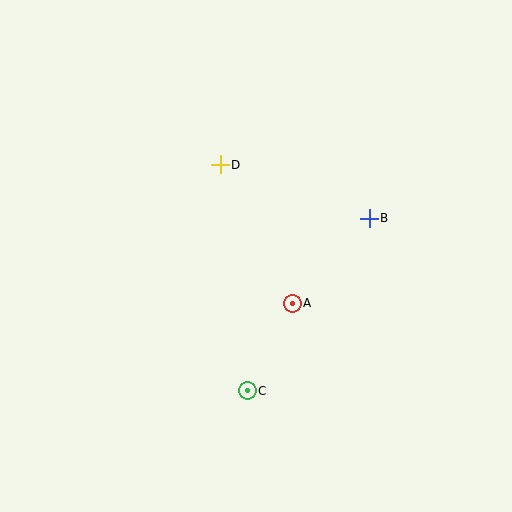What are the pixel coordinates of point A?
Point A is at (292, 303).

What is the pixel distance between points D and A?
The distance between D and A is 156 pixels.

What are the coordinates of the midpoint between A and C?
The midpoint between A and C is at (270, 347).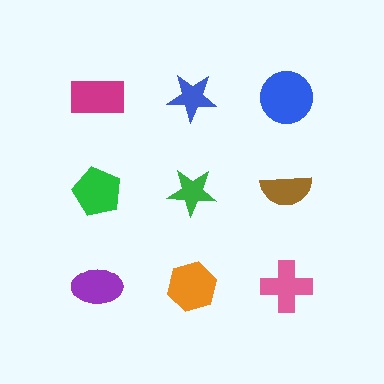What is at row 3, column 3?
A pink cross.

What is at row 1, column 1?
A magenta rectangle.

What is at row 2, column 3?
A brown semicircle.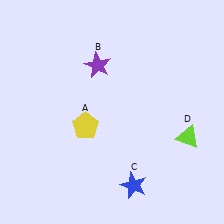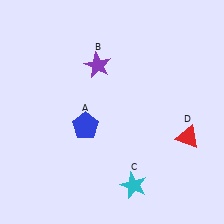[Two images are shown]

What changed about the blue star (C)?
In Image 1, C is blue. In Image 2, it changed to cyan.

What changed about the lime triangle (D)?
In Image 1, D is lime. In Image 2, it changed to red.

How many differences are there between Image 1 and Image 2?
There are 3 differences between the two images.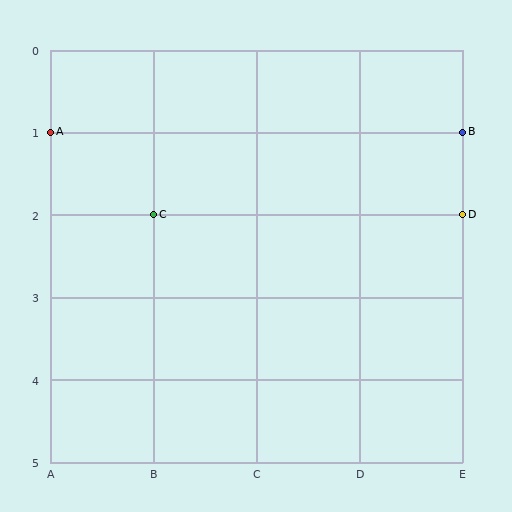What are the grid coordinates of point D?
Point D is at grid coordinates (E, 2).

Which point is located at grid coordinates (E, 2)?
Point D is at (E, 2).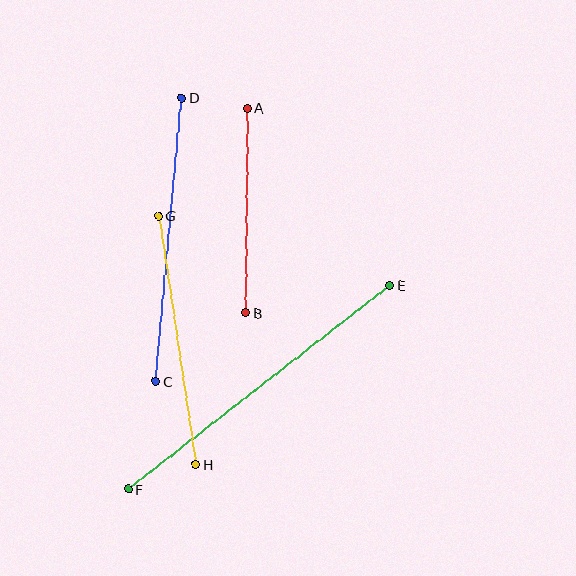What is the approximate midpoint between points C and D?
The midpoint is at approximately (169, 240) pixels.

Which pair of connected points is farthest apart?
Points E and F are farthest apart.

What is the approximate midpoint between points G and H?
The midpoint is at approximately (177, 340) pixels.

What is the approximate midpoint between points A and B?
The midpoint is at approximately (246, 210) pixels.